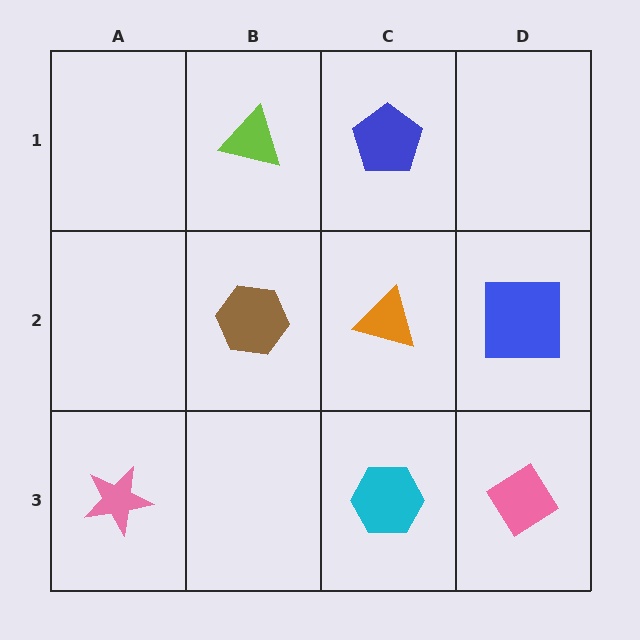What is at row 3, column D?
A pink diamond.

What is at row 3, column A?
A pink star.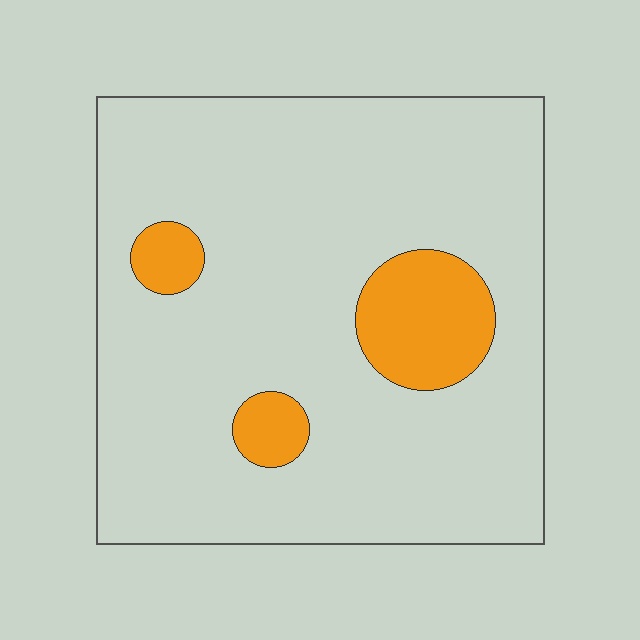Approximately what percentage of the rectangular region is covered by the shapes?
Approximately 10%.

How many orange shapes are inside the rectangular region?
3.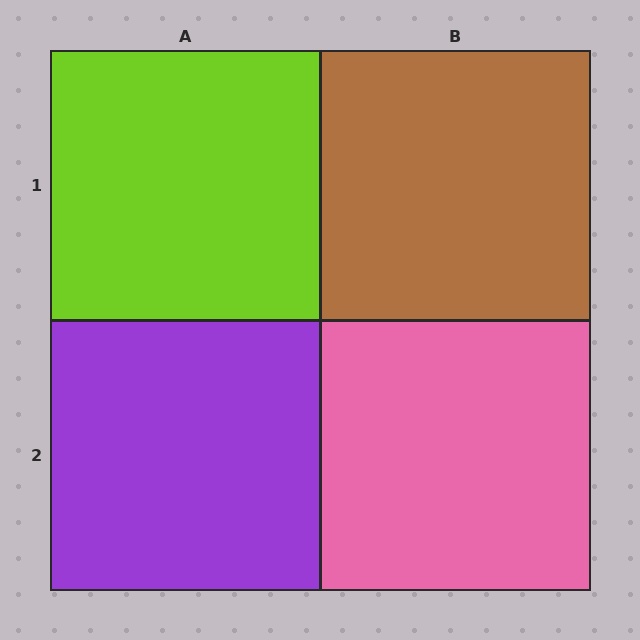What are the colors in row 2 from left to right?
Purple, pink.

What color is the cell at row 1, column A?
Lime.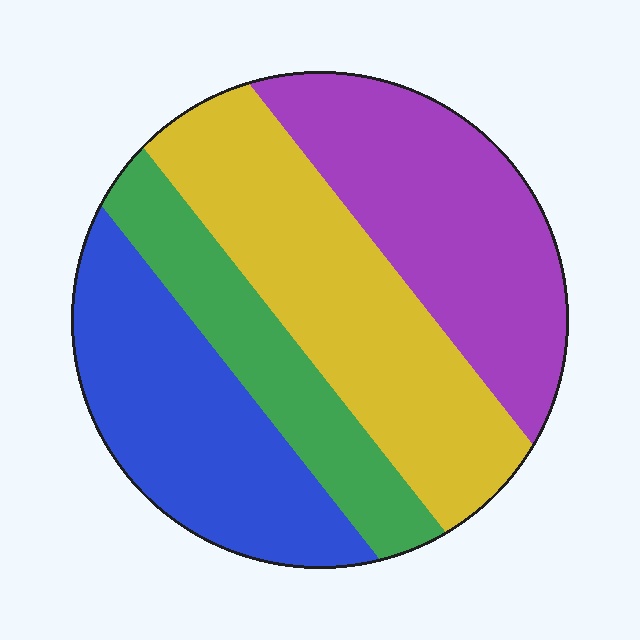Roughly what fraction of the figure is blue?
Blue covers 25% of the figure.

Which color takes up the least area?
Green, at roughly 15%.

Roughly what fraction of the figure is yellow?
Yellow takes up about one third (1/3) of the figure.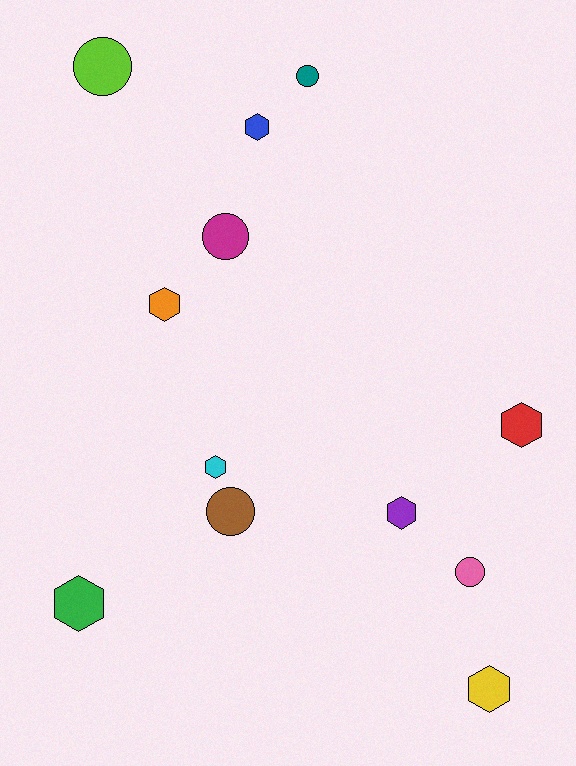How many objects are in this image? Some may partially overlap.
There are 12 objects.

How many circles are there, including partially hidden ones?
There are 5 circles.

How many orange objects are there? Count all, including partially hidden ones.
There is 1 orange object.